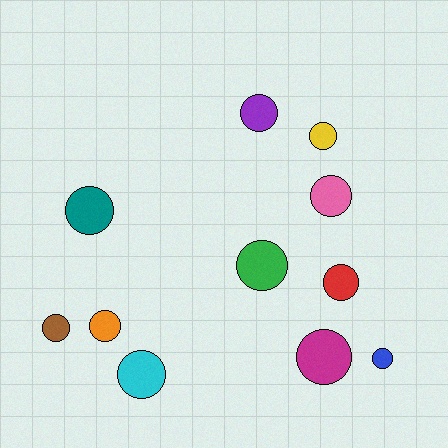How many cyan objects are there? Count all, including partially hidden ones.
There is 1 cyan object.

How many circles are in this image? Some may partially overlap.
There are 11 circles.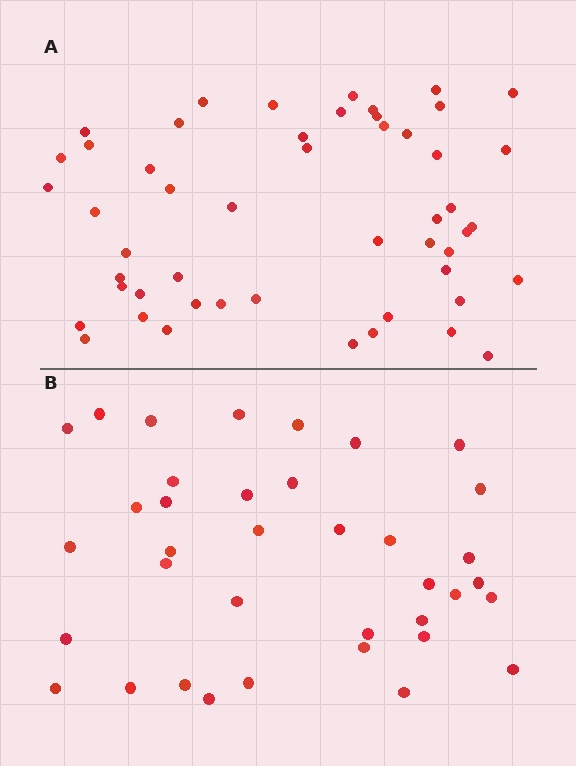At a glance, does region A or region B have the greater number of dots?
Region A (the top region) has more dots.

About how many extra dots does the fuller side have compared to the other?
Region A has approximately 15 more dots than region B.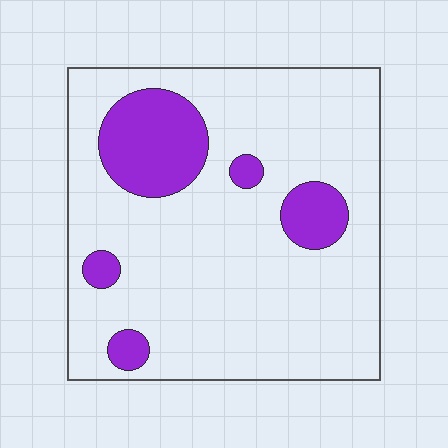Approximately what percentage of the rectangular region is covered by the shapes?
Approximately 15%.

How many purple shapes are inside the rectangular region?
5.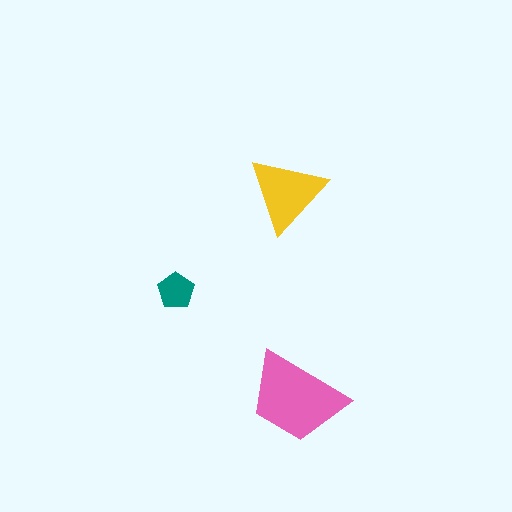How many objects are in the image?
There are 3 objects in the image.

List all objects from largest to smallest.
The pink trapezoid, the yellow triangle, the teal pentagon.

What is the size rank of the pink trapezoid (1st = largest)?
1st.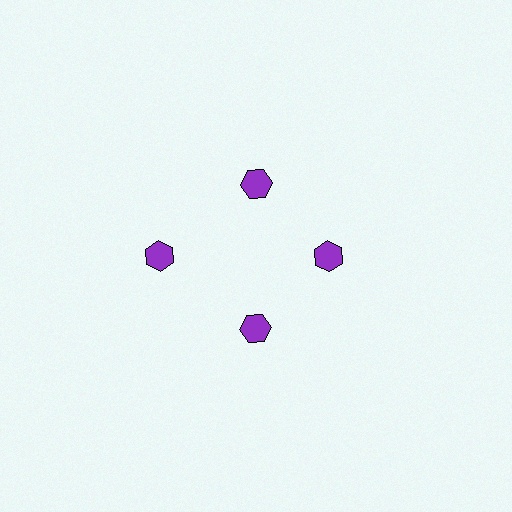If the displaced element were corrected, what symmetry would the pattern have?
It would have 4-fold rotational symmetry — the pattern would map onto itself every 90 degrees.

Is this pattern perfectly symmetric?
No. The 4 purple hexagons are arranged in a ring, but one element near the 9 o'clock position is pushed outward from the center, breaking the 4-fold rotational symmetry.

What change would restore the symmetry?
The symmetry would be restored by moving it inward, back onto the ring so that all 4 hexagons sit at equal angles and equal distance from the center.